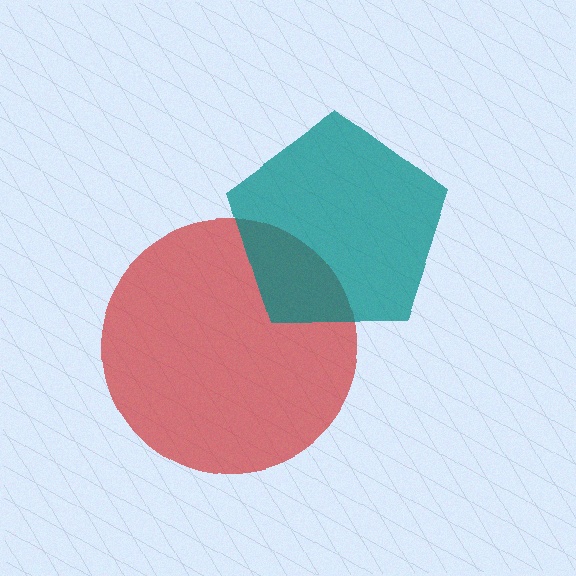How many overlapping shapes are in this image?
There are 2 overlapping shapes in the image.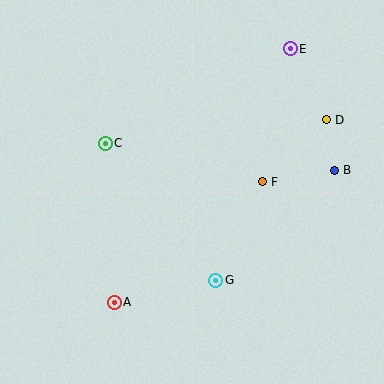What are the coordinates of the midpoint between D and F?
The midpoint between D and F is at (294, 151).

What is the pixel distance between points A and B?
The distance between A and B is 256 pixels.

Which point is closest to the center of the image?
Point F at (262, 182) is closest to the center.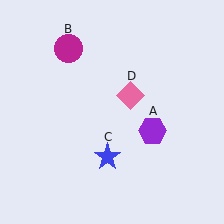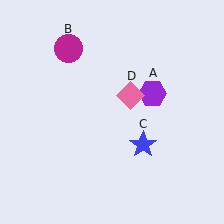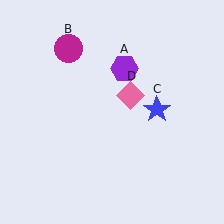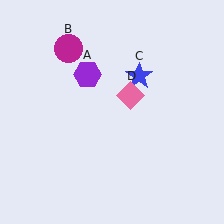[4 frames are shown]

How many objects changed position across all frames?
2 objects changed position: purple hexagon (object A), blue star (object C).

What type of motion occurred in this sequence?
The purple hexagon (object A), blue star (object C) rotated counterclockwise around the center of the scene.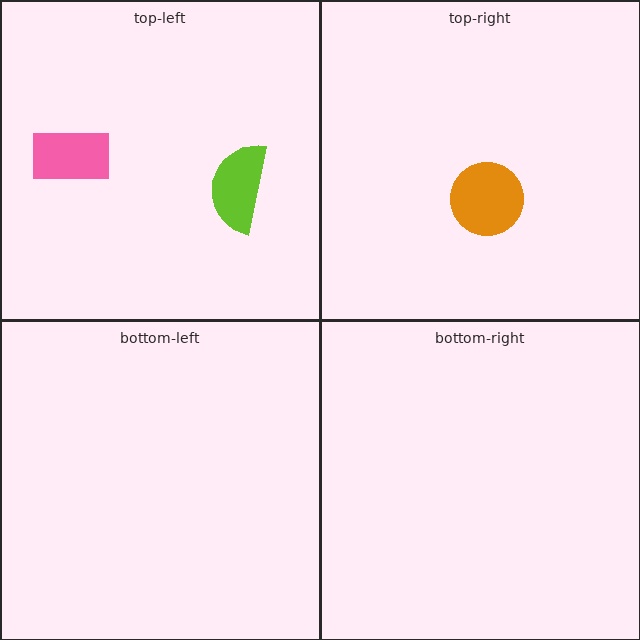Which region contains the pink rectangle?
The top-left region.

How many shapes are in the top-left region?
2.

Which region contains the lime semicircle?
The top-left region.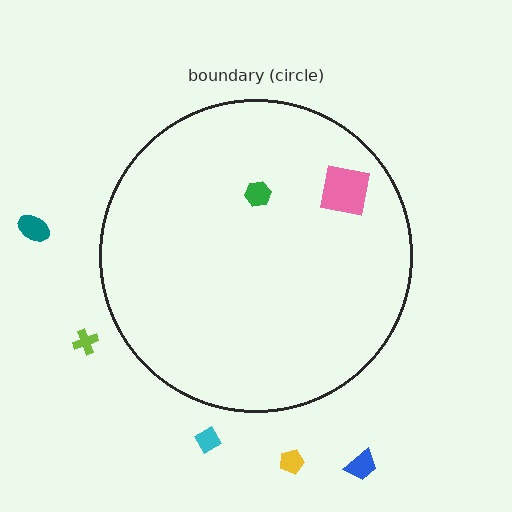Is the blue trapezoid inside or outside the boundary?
Outside.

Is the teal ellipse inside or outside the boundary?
Outside.